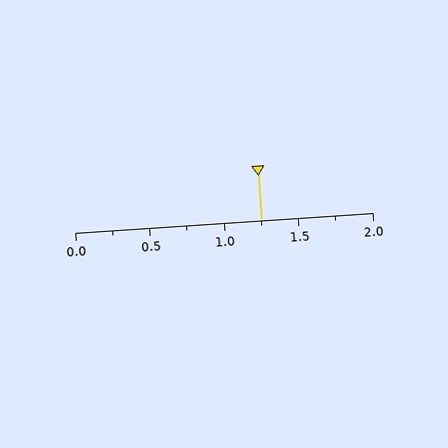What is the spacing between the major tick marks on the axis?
The major ticks are spaced 0.5 apart.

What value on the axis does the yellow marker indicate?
The marker indicates approximately 1.25.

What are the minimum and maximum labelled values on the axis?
The axis runs from 0.0 to 2.0.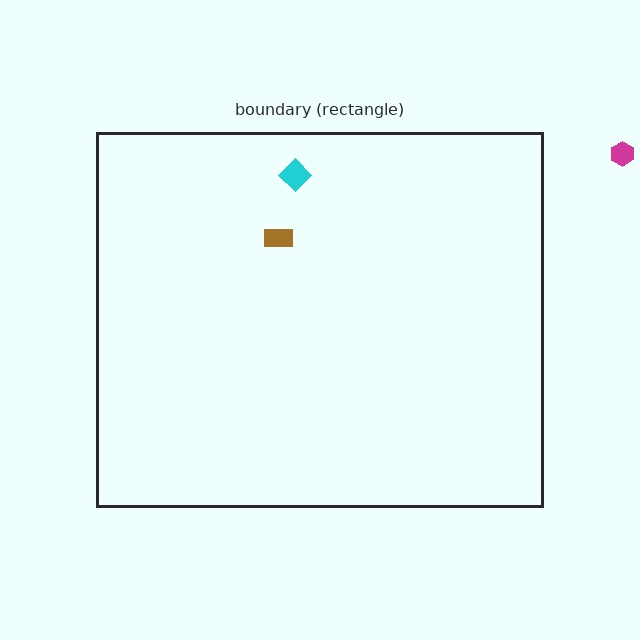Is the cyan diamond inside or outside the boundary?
Inside.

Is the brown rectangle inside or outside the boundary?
Inside.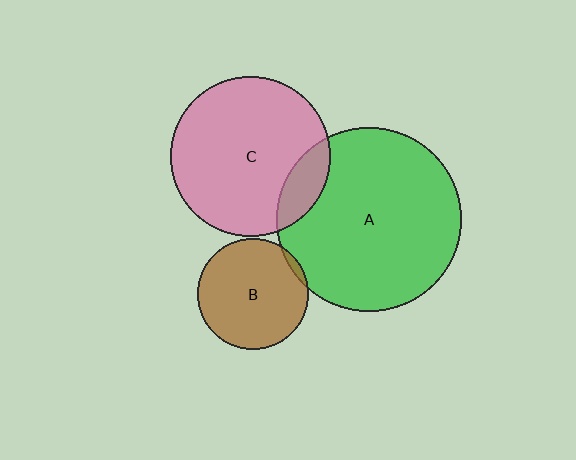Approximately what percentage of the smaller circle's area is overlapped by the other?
Approximately 5%.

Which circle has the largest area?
Circle A (green).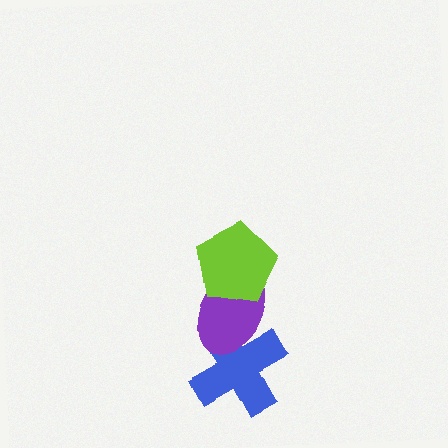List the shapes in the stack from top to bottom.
From top to bottom: the lime pentagon, the purple ellipse, the blue cross.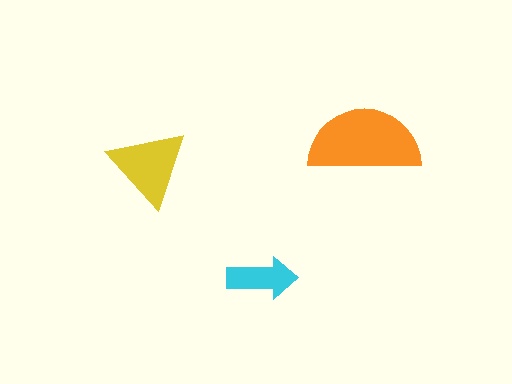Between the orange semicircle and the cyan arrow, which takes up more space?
The orange semicircle.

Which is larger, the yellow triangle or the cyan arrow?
The yellow triangle.